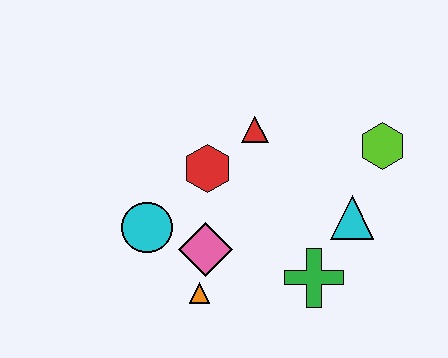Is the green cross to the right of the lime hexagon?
No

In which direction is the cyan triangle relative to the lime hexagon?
The cyan triangle is below the lime hexagon.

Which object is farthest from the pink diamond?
The lime hexagon is farthest from the pink diamond.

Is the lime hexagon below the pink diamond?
No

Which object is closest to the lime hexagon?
The cyan triangle is closest to the lime hexagon.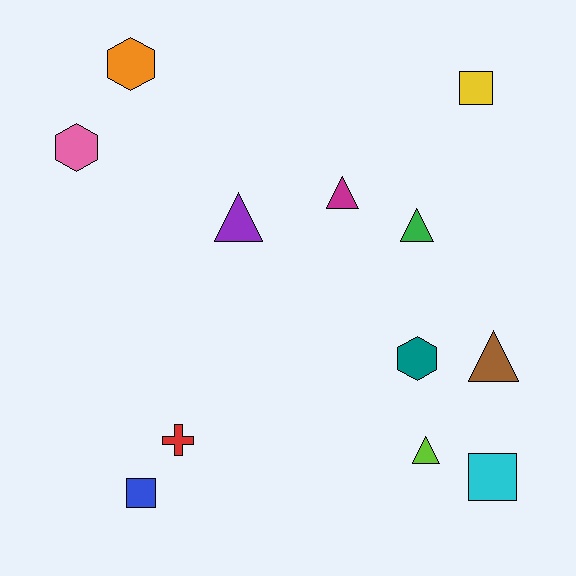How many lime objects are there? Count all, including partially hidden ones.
There is 1 lime object.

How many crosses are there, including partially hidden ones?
There is 1 cross.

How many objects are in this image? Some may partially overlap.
There are 12 objects.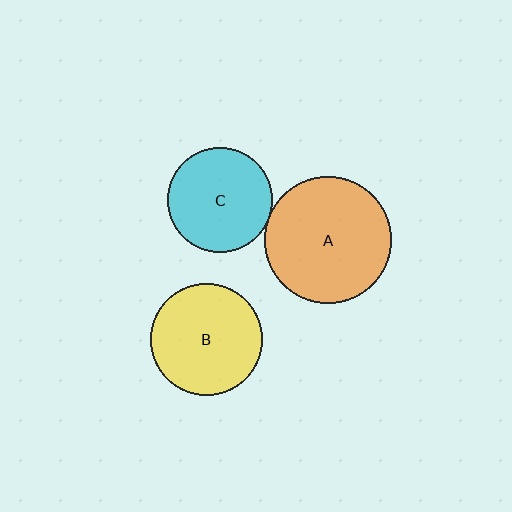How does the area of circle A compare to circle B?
Approximately 1.3 times.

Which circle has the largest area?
Circle A (orange).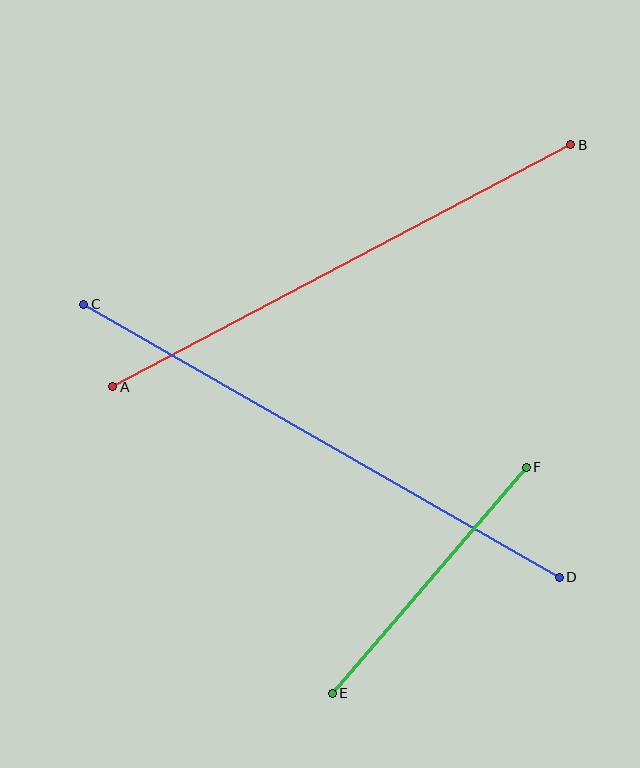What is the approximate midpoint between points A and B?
The midpoint is at approximately (342, 266) pixels.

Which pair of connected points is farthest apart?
Points C and D are farthest apart.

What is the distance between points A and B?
The distance is approximately 518 pixels.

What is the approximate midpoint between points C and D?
The midpoint is at approximately (322, 441) pixels.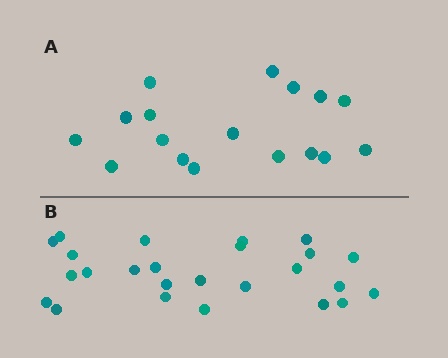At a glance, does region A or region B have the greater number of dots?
Region B (the bottom region) has more dots.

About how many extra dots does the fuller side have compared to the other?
Region B has roughly 8 or so more dots than region A.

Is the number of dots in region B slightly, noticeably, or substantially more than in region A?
Region B has substantially more. The ratio is roughly 1.5 to 1.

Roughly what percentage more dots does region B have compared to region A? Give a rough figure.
About 45% more.